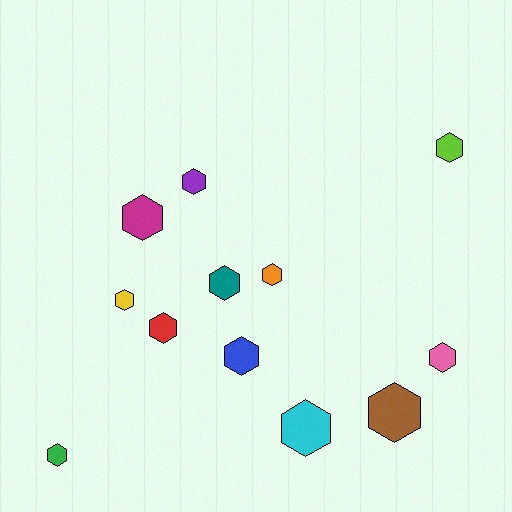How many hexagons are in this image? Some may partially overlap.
There are 12 hexagons.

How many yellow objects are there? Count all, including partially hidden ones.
There is 1 yellow object.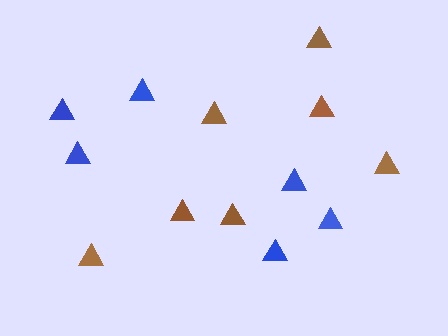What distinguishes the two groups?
There are 2 groups: one group of blue triangles (6) and one group of brown triangles (7).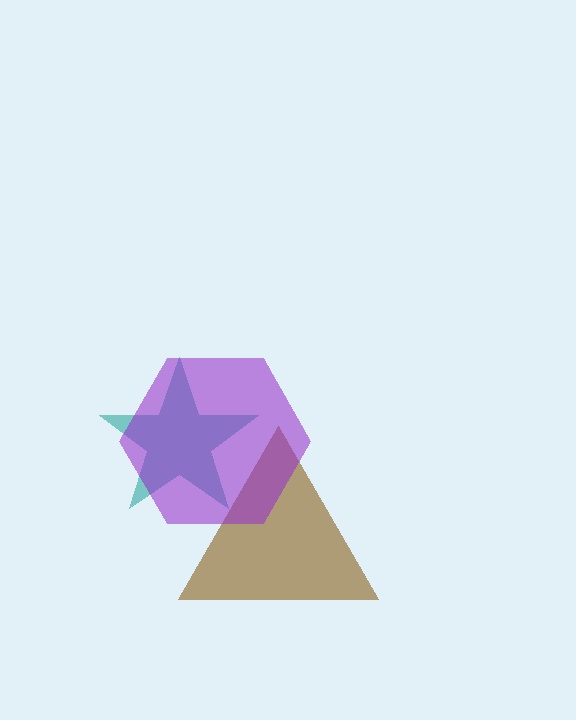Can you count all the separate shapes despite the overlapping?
Yes, there are 3 separate shapes.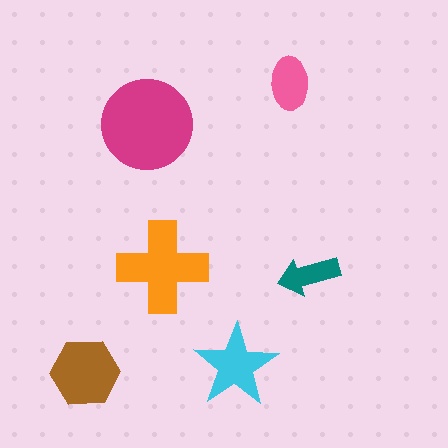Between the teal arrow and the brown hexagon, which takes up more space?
The brown hexagon.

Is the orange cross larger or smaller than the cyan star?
Larger.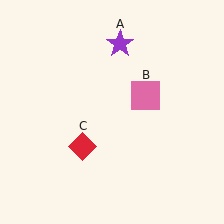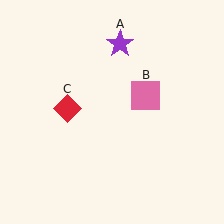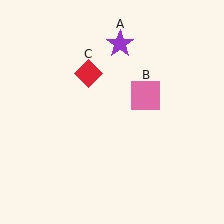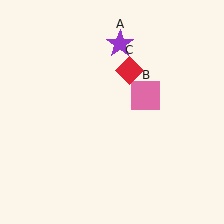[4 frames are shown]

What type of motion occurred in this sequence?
The red diamond (object C) rotated clockwise around the center of the scene.